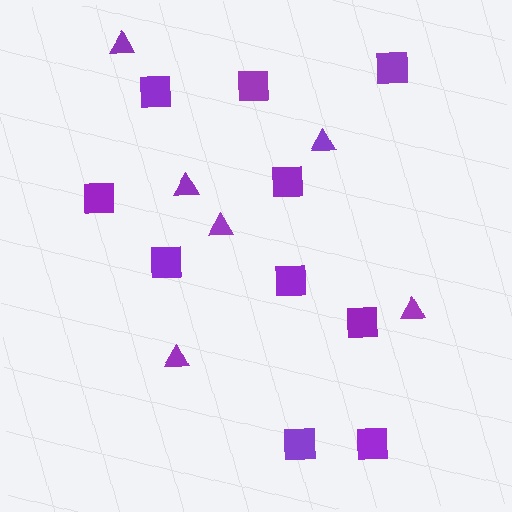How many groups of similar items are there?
There are 2 groups: one group of squares (10) and one group of triangles (6).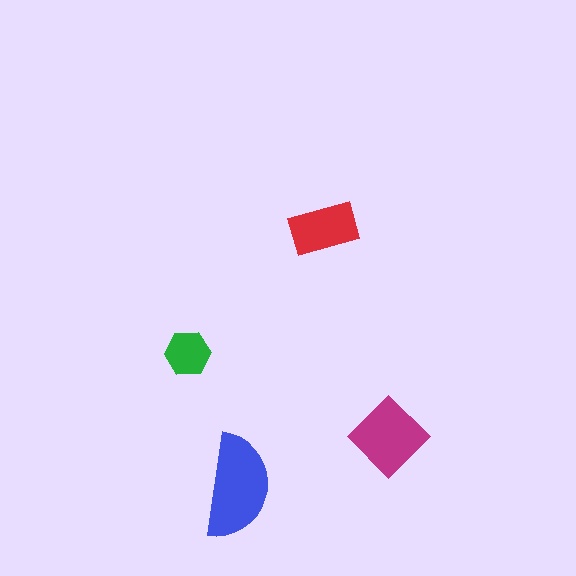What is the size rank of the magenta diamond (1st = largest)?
2nd.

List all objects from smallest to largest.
The green hexagon, the red rectangle, the magenta diamond, the blue semicircle.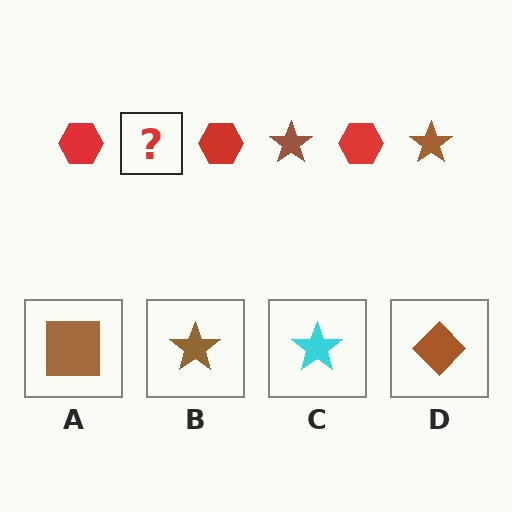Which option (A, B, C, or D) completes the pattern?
B.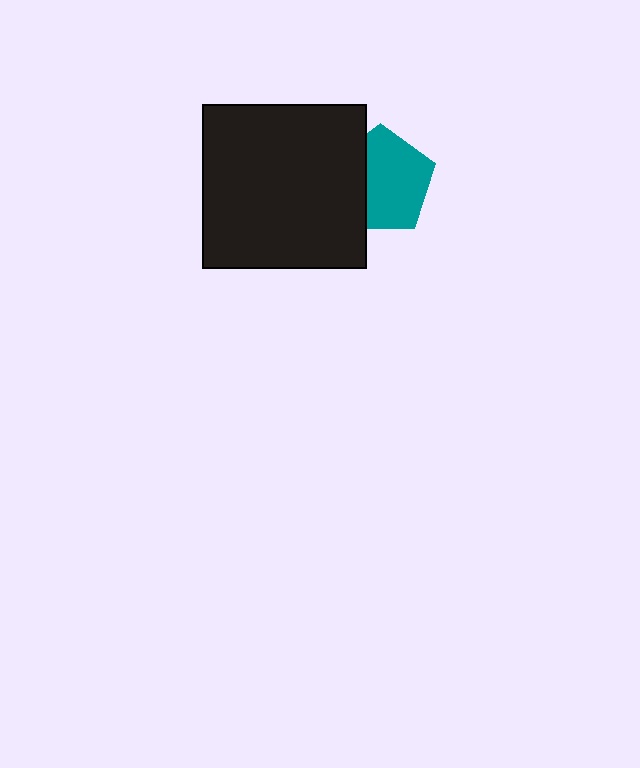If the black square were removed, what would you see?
You would see the complete teal pentagon.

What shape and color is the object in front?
The object in front is a black square.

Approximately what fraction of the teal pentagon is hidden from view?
Roughly 33% of the teal pentagon is hidden behind the black square.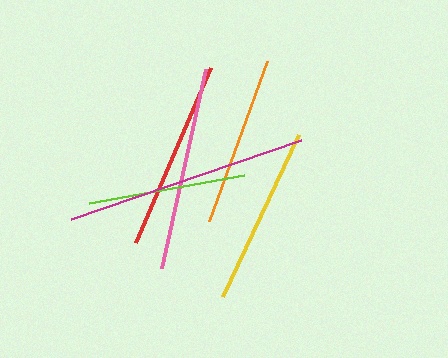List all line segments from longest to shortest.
From longest to shortest: magenta, pink, red, yellow, orange, lime.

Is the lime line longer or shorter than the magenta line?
The magenta line is longer than the lime line.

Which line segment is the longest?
The magenta line is the longest at approximately 243 pixels.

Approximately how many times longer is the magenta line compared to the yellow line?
The magenta line is approximately 1.4 times the length of the yellow line.